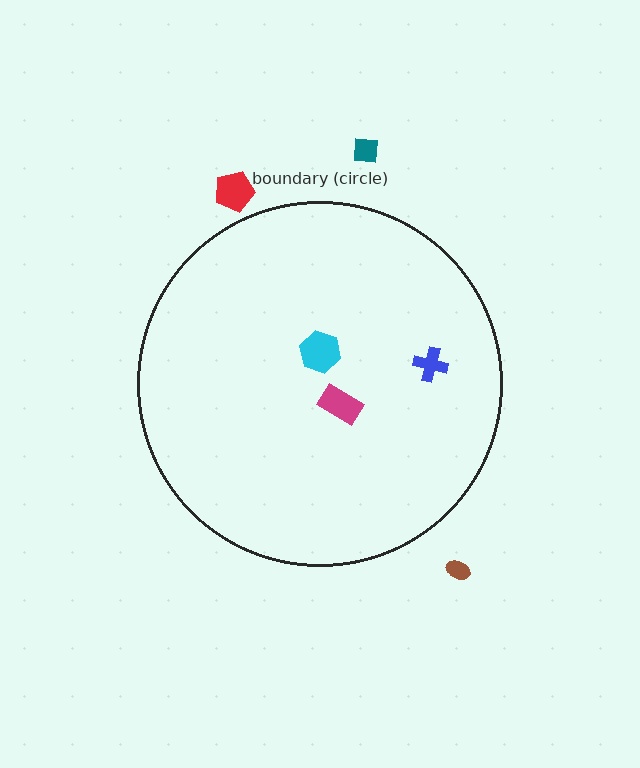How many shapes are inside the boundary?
3 inside, 3 outside.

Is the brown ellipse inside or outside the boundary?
Outside.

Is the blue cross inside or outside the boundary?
Inside.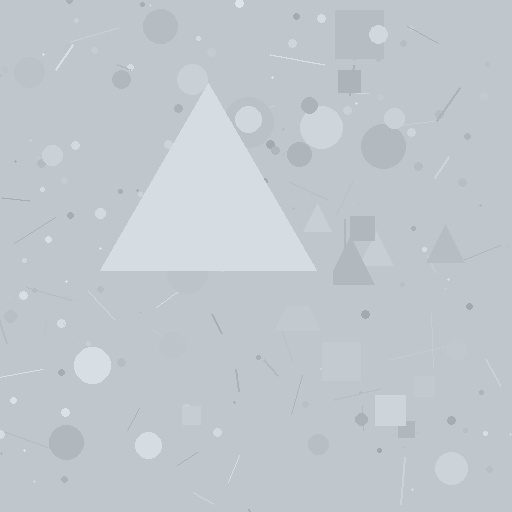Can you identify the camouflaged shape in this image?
The camouflaged shape is a triangle.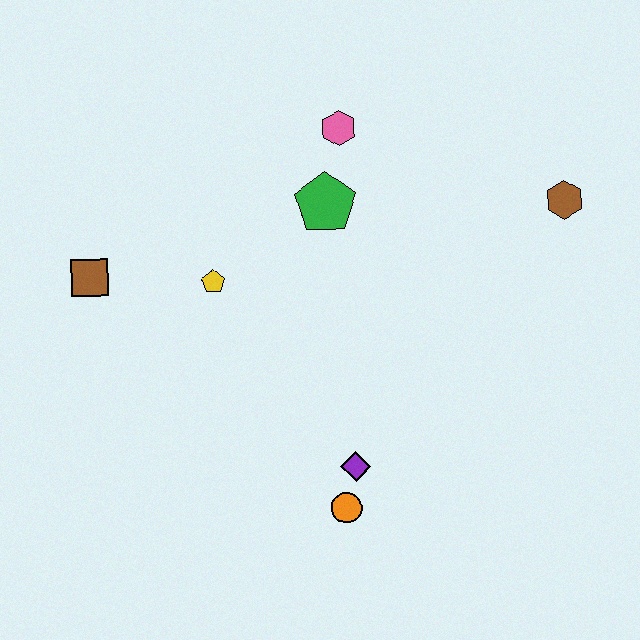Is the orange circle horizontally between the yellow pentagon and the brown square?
No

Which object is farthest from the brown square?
The brown hexagon is farthest from the brown square.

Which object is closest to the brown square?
The yellow pentagon is closest to the brown square.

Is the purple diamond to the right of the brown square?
Yes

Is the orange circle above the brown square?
No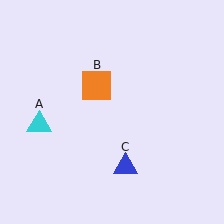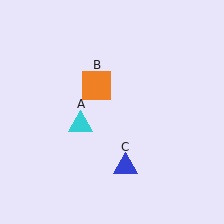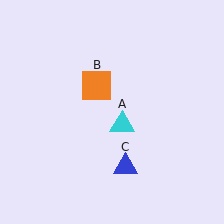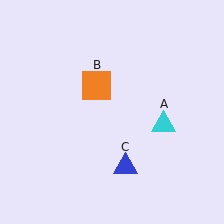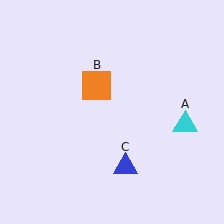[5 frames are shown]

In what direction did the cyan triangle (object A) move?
The cyan triangle (object A) moved right.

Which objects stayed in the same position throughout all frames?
Orange square (object B) and blue triangle (object C) remained stationary.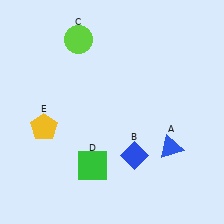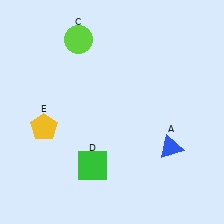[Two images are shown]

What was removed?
The blue diamond (B) was removed in Image 2.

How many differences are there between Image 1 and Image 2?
There is 1 difference between the two images.